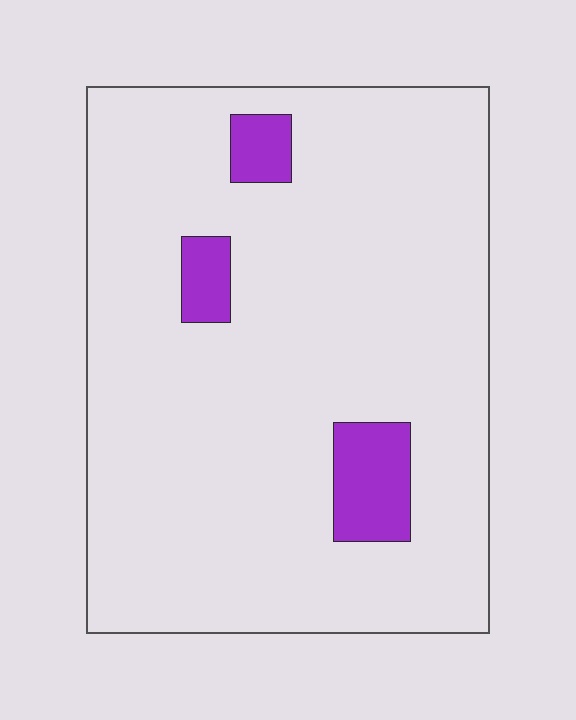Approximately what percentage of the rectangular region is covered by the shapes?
Approximately 10%.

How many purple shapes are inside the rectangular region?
3.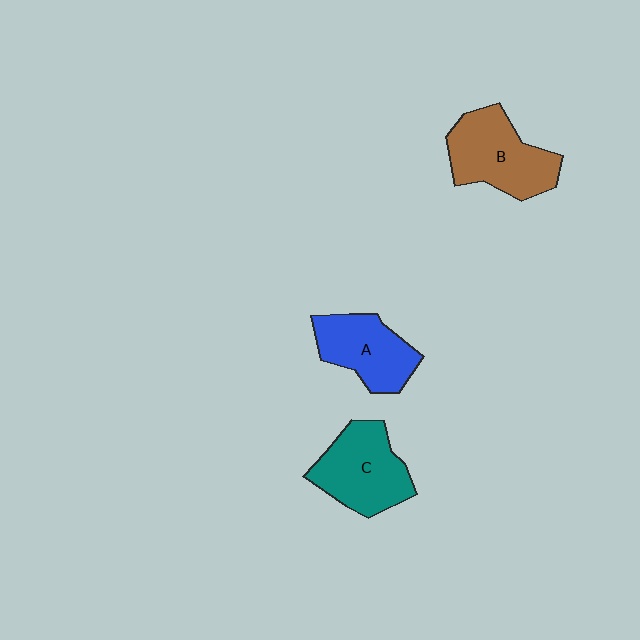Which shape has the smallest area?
Shape A (blue).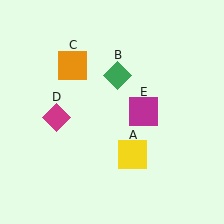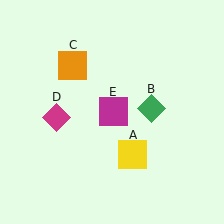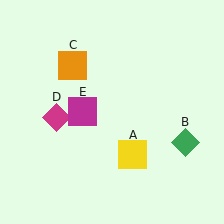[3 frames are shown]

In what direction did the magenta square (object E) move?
The magenta square (object E) moved left.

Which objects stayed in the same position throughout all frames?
Yellow square (object A) and orange square (object C) and magenta diamond (object D) remained stationary.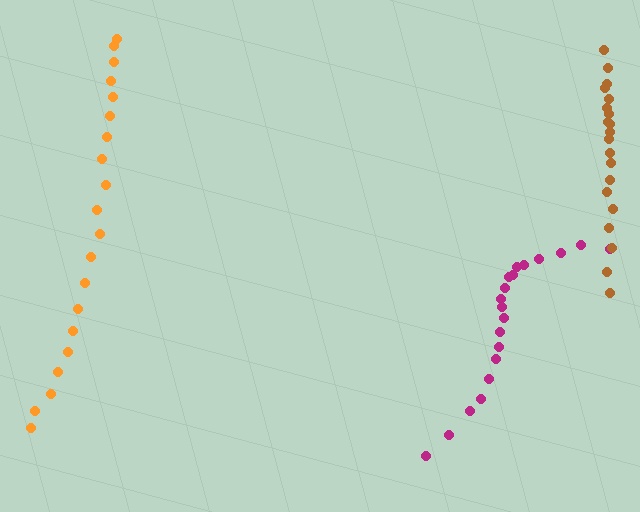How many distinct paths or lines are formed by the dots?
There are 3 distinct paths.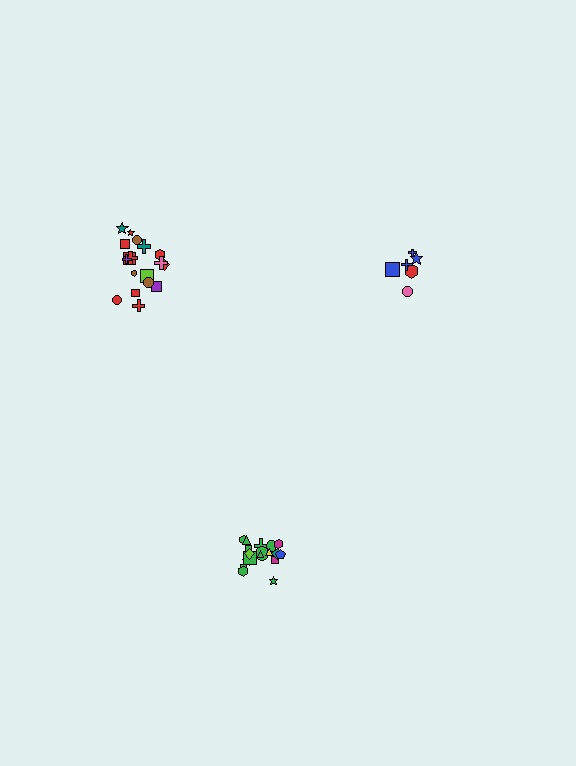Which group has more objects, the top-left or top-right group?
The top-left group.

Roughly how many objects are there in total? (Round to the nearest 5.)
Roughly 40 objects in total.